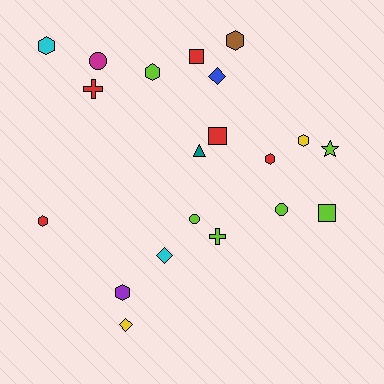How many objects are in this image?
There are 20 objects.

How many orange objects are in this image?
There are no orange objects.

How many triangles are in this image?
There is 1 triangle.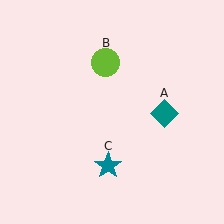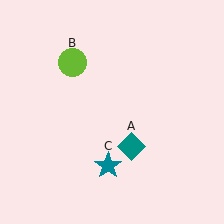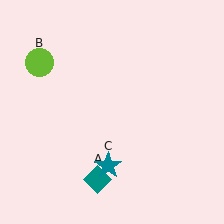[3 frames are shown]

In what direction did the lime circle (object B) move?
The lime circle (object B) moved left.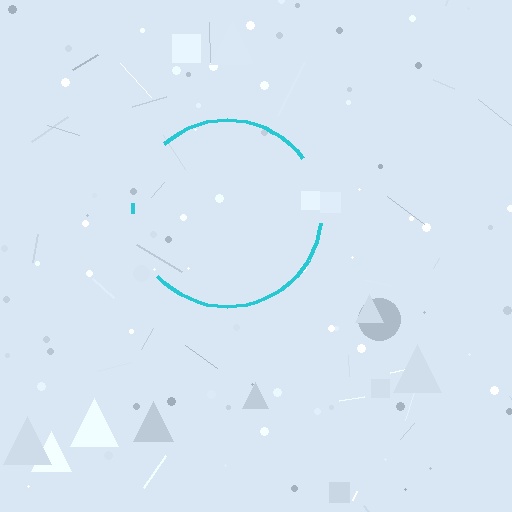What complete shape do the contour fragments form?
The contour fragments form a circle.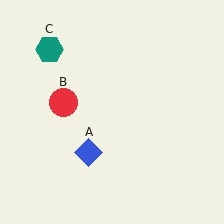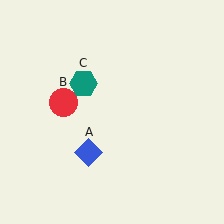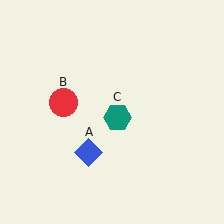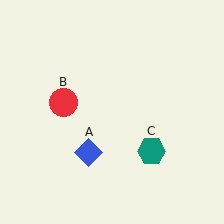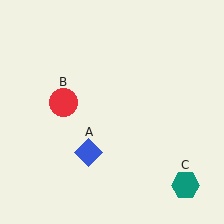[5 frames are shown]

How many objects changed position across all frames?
1 object changed position: teal hexagon (object C).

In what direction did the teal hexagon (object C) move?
The teal hexagon (object C) moved down and to the right.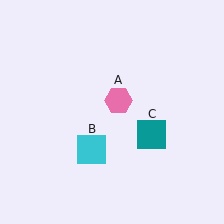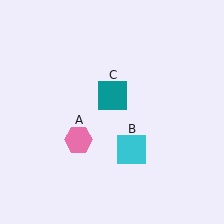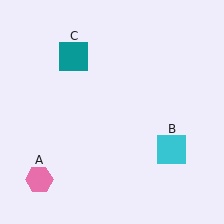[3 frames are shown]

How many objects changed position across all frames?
3 objects changed position: pink hexagon (object A), cyan square (object B), teal square (object C).